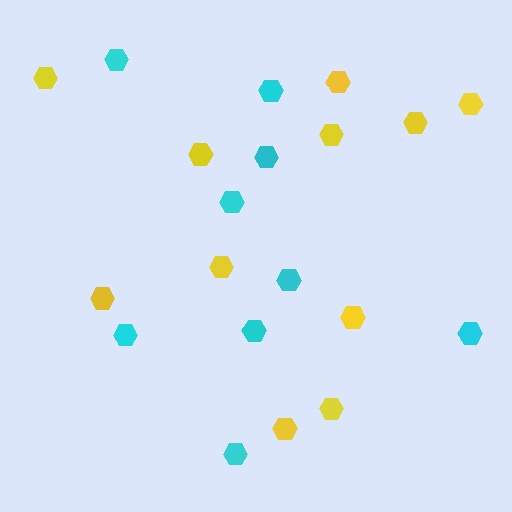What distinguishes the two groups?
There are 2 groups: one group of cyan hexagons (9) and one group of yellow hexagons (11).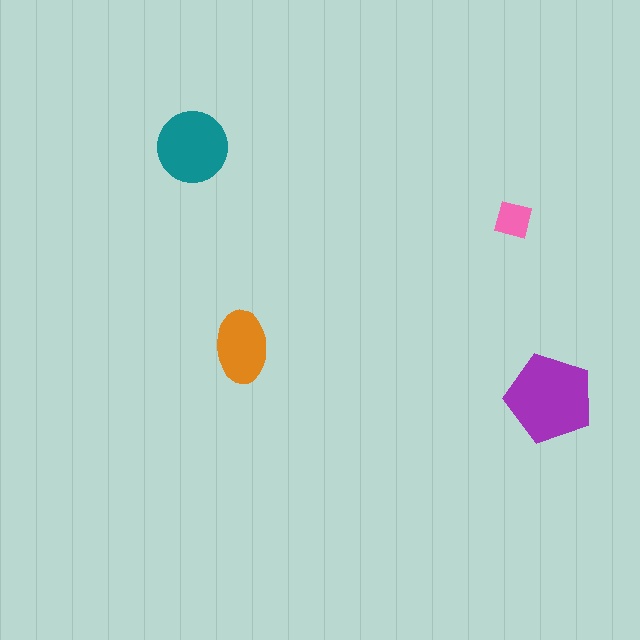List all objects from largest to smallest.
The purple pentagon, the teal circle, the orange ellipse, the pink square.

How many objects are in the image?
There are 4 objects in the image.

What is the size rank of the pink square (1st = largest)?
4th.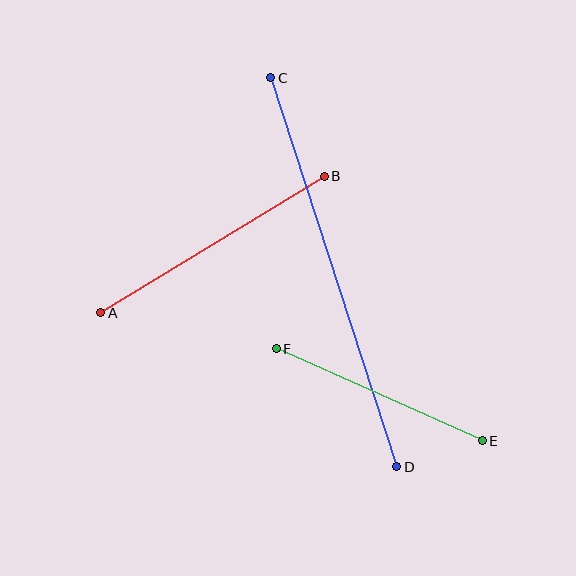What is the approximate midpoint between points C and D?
The midpoint is at approximately (334, 272) pixels.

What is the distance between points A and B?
The distance is approximately 262 pixels.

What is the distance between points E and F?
The distance is approximately 226 pixels.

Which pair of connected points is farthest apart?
Points C and D are farthest apart.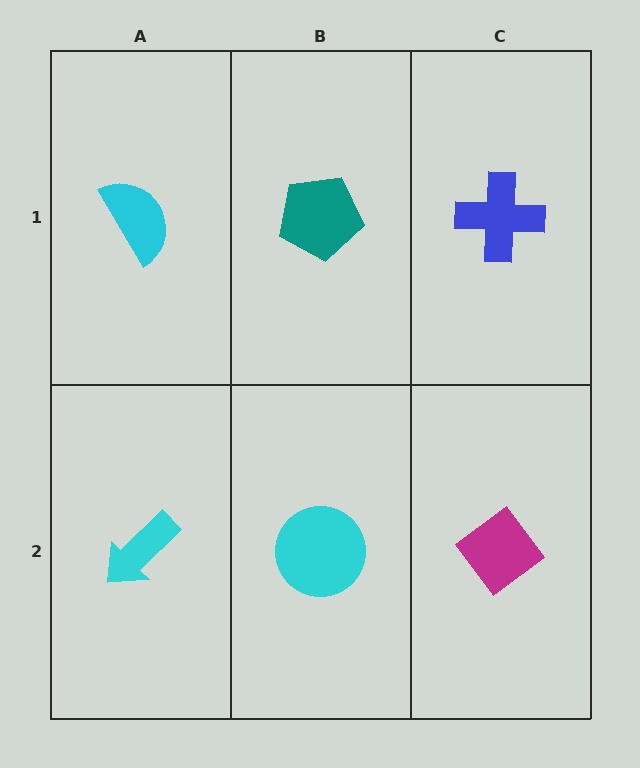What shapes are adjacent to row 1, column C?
A magenta diamond (row 2, column C), a teal pentagon (row 1, column B).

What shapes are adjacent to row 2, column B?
A teal pentagon (row 1, column B), a cyan arrow (row 2, column A), a magenta diamond (row 2, column C).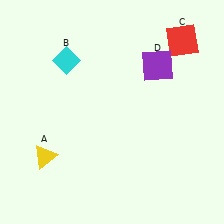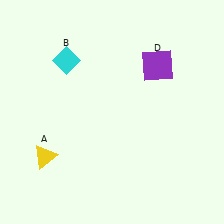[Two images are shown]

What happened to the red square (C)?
The red square (C) was removed in Image 2. It was in the top-right area of Image 1.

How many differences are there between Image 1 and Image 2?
There is 1 difference between the two images.